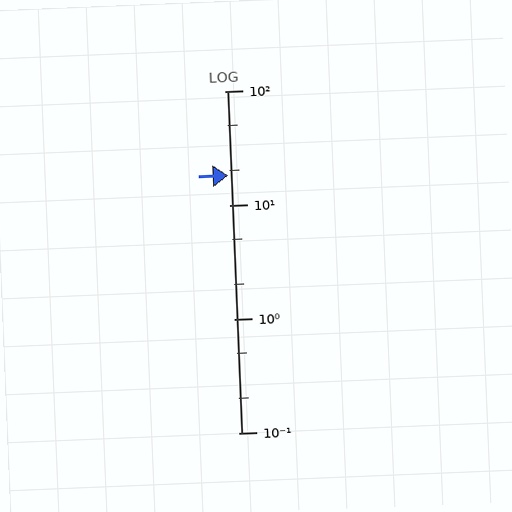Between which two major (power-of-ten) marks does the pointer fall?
The pointer is between 10 and 100.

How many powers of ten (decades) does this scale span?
The scale spans 3 decades, from 0.1 to 100.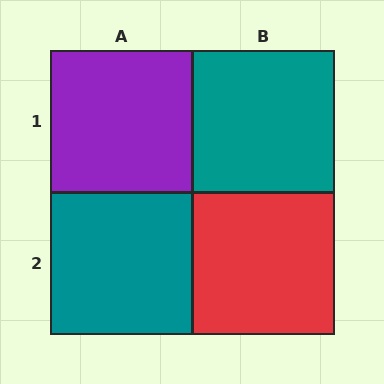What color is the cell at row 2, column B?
Red.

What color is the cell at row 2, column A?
Teal.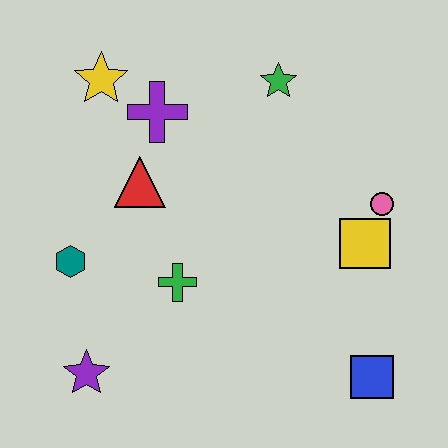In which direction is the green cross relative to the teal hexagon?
The green cross is to the right of the teal hexagon.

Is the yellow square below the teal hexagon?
No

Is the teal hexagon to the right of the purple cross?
No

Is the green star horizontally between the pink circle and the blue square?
No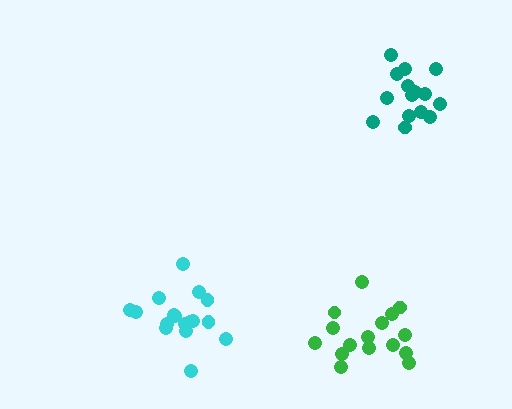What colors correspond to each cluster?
The clusters are colored: green, cyan, teal.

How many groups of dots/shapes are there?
There are 3 groups.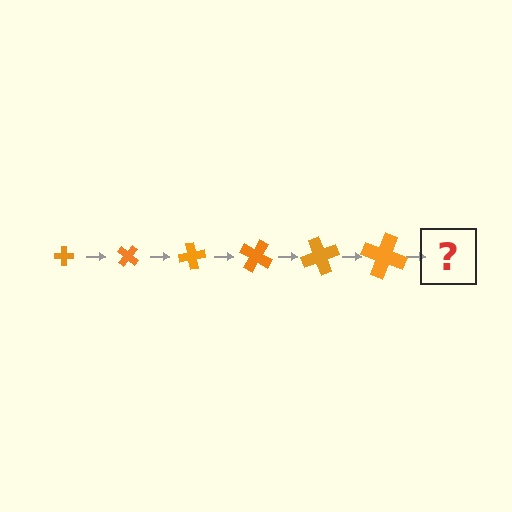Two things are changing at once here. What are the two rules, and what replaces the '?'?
The two rules are that the cross grows larger each step and it rotates 40 degrees each step. The '?' should be a cross, larger than the previous one and rotated 240 degrees from the start.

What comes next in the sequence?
The next element should be a cross, larger than the previous one and rotated 240 degrees from the start.